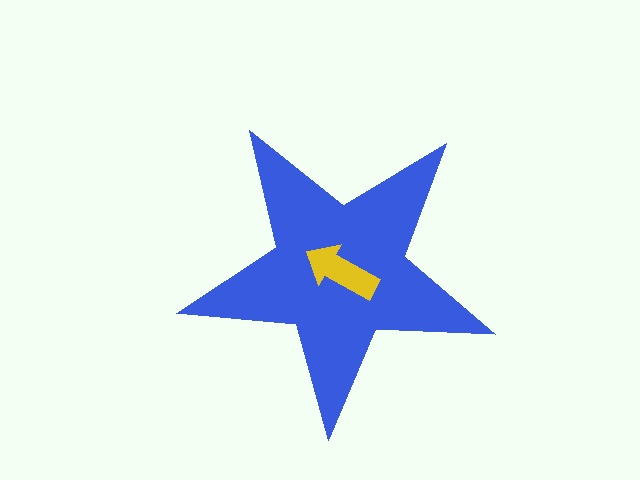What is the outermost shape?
The blue star.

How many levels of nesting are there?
2.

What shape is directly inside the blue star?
The yellow arrow.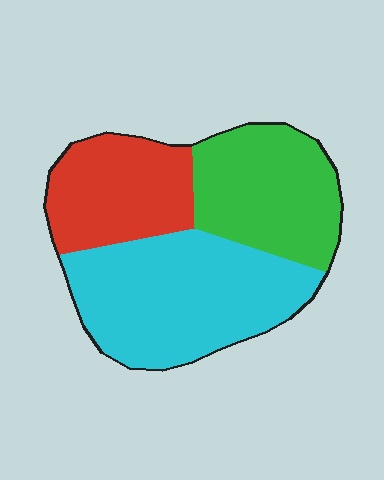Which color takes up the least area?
Red, at roughly 25%.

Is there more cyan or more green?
Cyan.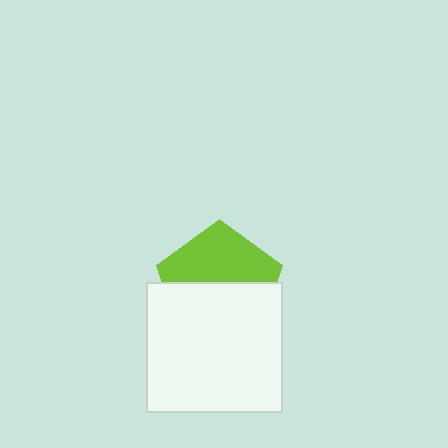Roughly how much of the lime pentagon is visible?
About half of it is visible (roughly 46%).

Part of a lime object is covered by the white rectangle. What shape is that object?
It is a pentagon.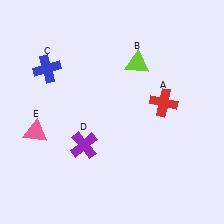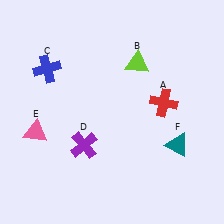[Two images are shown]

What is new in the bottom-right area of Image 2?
A teal triangle (F) was added in the bottom-right area of Image 2.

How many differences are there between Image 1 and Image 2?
There is 1 difference between the two images.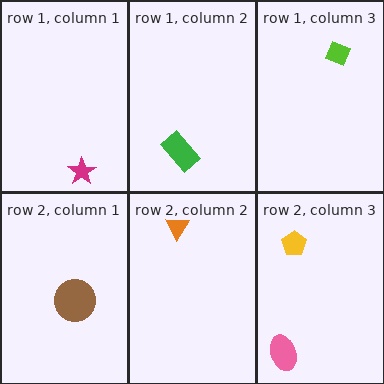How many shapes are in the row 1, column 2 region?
1.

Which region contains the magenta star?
The row 1, column 1 region.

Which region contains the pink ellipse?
The row 2, column 3 region.